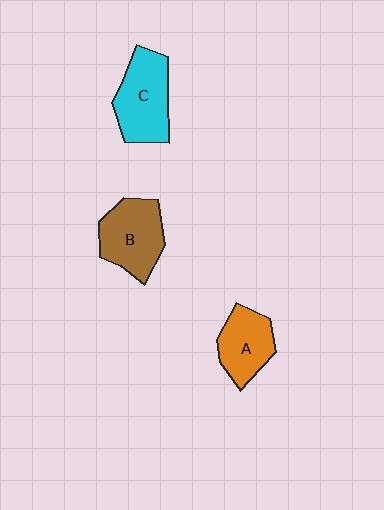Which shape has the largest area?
Shape C (cyan).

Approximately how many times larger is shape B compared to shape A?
Approximately 1.2 times.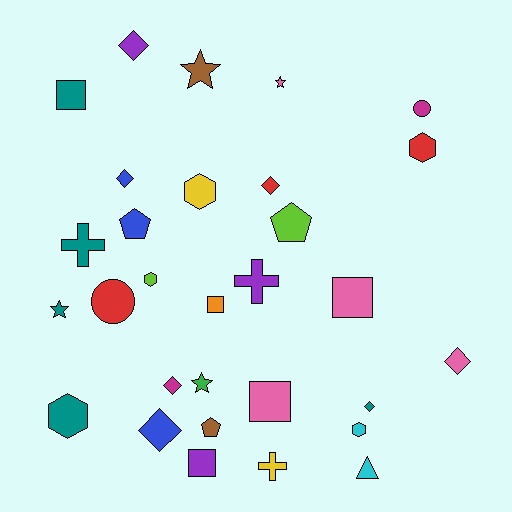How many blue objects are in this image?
There are 3 blue objects.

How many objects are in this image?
There are 30 objects.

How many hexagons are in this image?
There are 5 hexagons.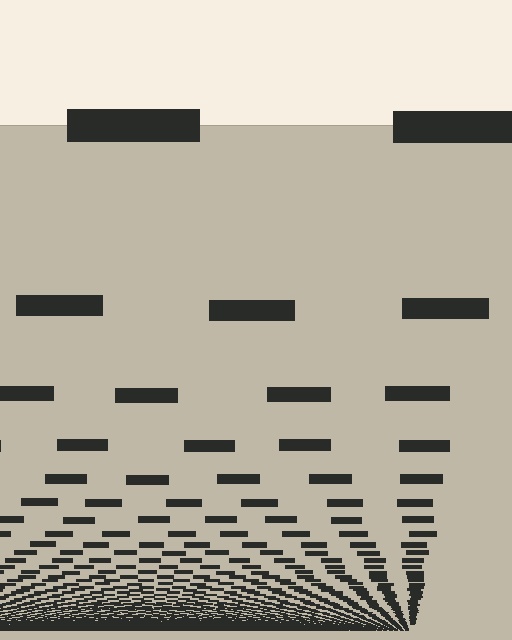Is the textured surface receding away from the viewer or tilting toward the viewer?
The surface appears to tilt toward the viewer. Texture elements get larger and sparser toward the top.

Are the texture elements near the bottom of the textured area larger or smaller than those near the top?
Smaller. The gradient is inverted — elements near the bottom are smaller and denser.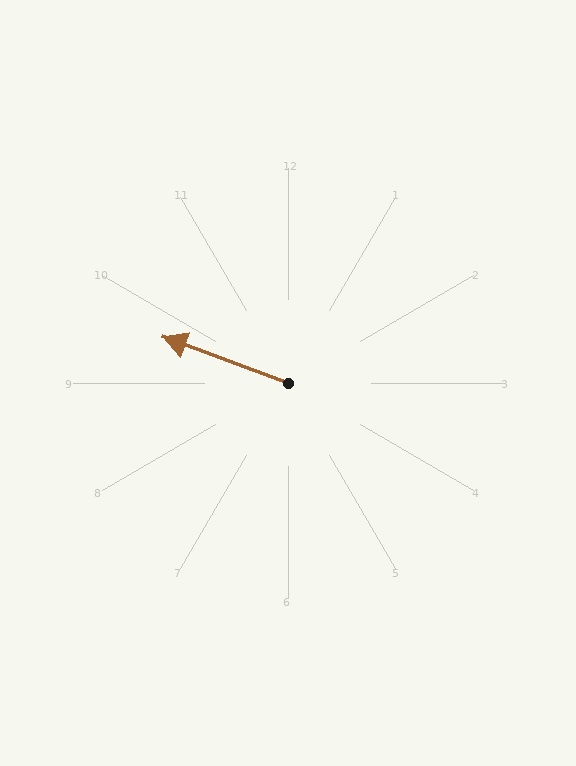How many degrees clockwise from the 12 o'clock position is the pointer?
Approximately 290 degrees.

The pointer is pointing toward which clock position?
Roughly 10 o'clock.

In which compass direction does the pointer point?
West.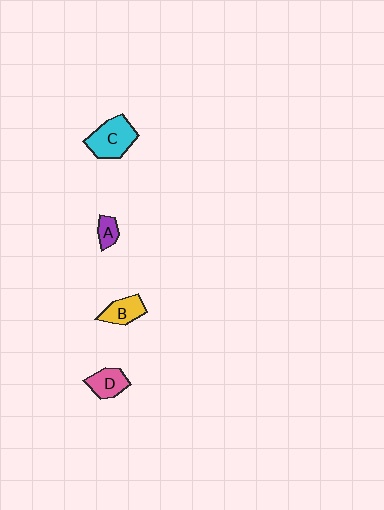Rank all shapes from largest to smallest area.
From largest to smallest: C (cyan), B (yellow), D (pink), A (purple).